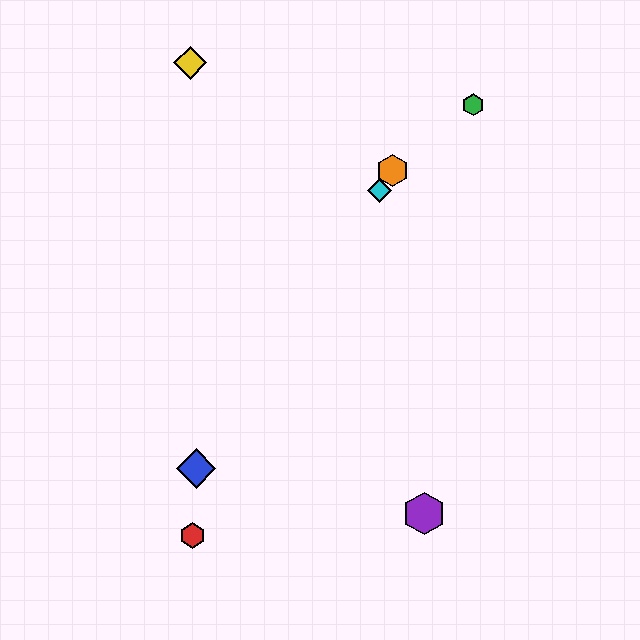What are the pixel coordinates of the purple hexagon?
The purple hexagon is at (424, 514).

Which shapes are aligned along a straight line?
The blue diamond, the orange hexagon, the cyan diamond are aligned along a straight line.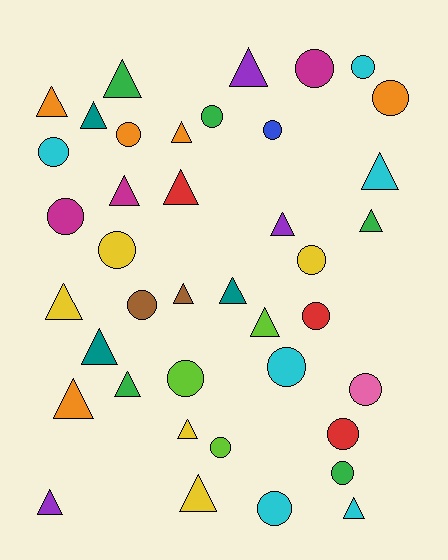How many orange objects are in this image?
There are 5 orange objects.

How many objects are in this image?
There are 40 objects.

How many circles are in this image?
There are 19 circles.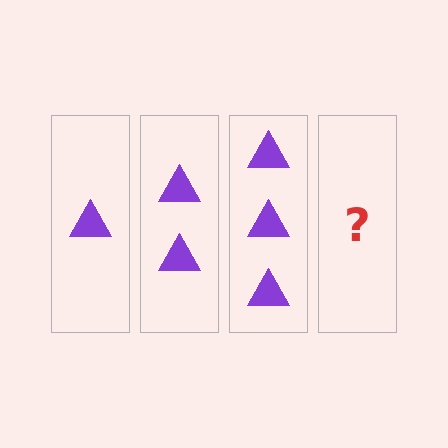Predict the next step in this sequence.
The next step is 4 triangles.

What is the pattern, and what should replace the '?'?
The pattern is that each step adds one more triangle. The '?' should be 4 triangles.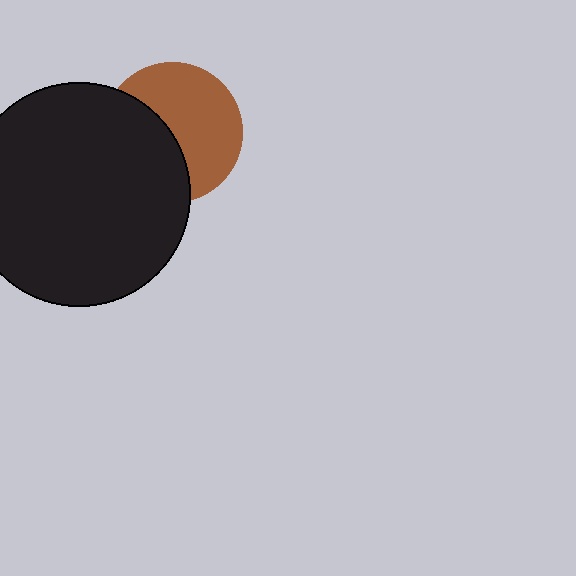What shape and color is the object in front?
The object in front is a black circle.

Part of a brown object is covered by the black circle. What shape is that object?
It is a circle.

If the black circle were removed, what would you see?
You would see the complete brown circle.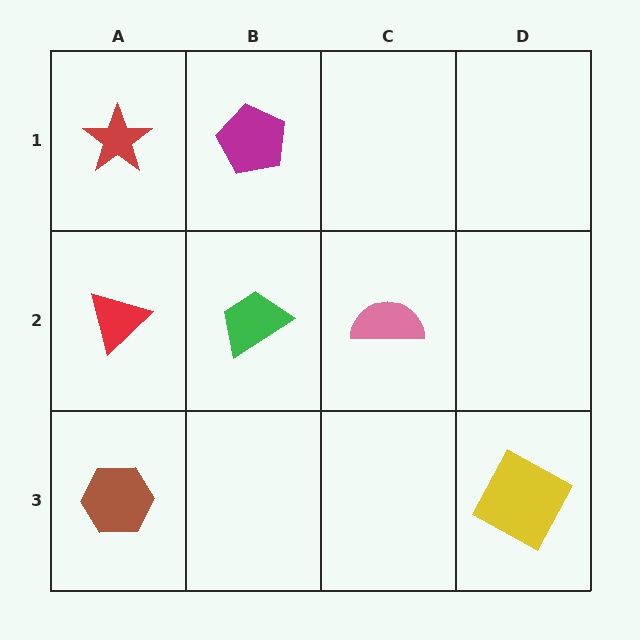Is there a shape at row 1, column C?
No, that cell is empty.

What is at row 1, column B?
A magenta pentagon.